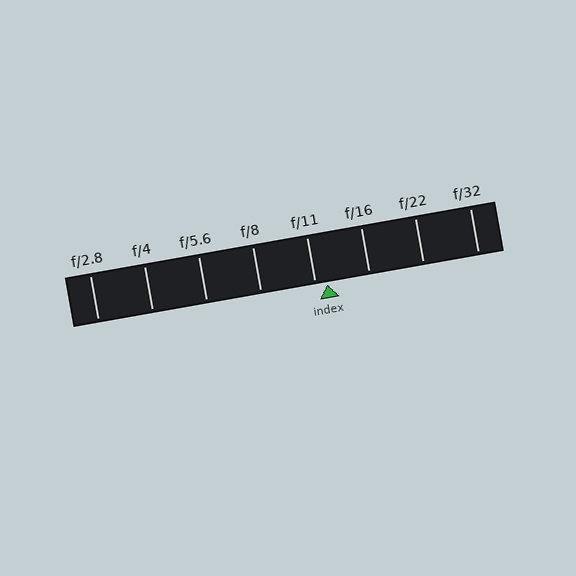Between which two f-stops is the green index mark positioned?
The index mark is between f/11 and f/16.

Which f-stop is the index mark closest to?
The index mark is closest to f/11.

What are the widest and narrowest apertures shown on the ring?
The widest aperture shown is f/2.8 and the narrowest is f/32.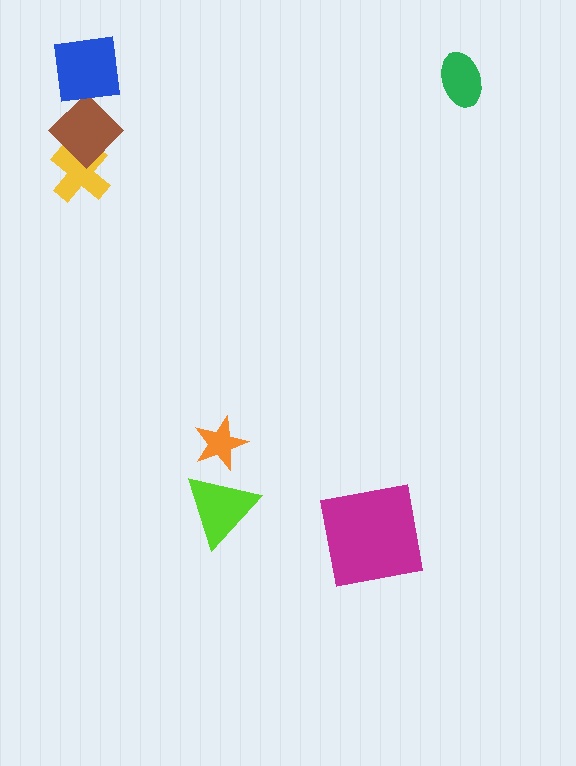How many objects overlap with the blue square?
0 objects overlap with the blue square.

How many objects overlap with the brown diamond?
1 object overlaps with the brown diamond.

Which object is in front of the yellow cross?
The brown diamond is in front of the yellow cross.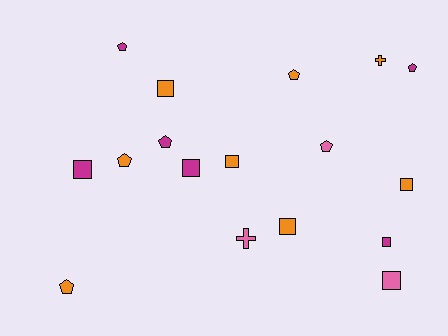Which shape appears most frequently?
Square, with 8 objects.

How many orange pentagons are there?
There are 3 orange pentagons.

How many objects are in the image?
There are 17 objects.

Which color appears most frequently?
Orange, with 8 objects.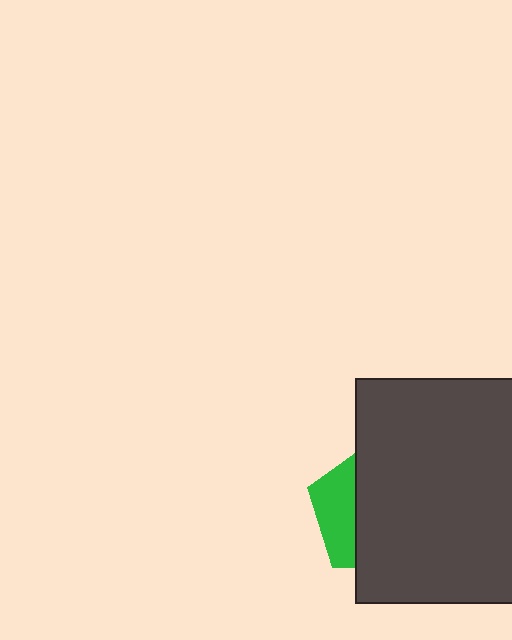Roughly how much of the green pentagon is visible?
A small part of it is visible (roughly 31%).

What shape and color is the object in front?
The object in front is a dark gray rectangle.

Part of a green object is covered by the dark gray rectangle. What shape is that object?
It is a pentagon.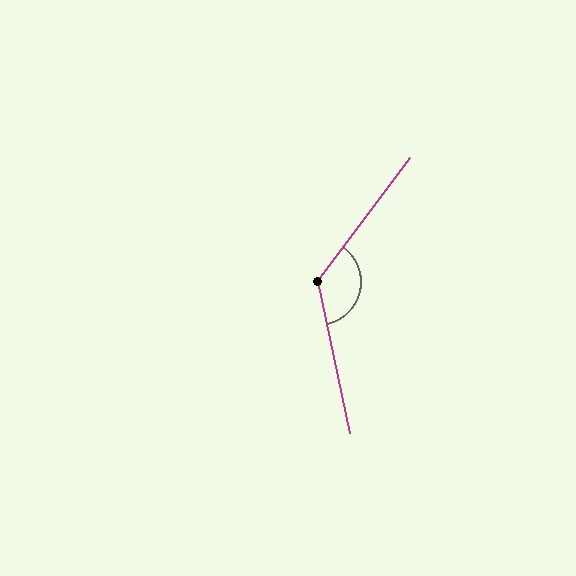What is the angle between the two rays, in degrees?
Approximately 131 degrees.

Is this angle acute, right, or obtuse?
It is obtuse.